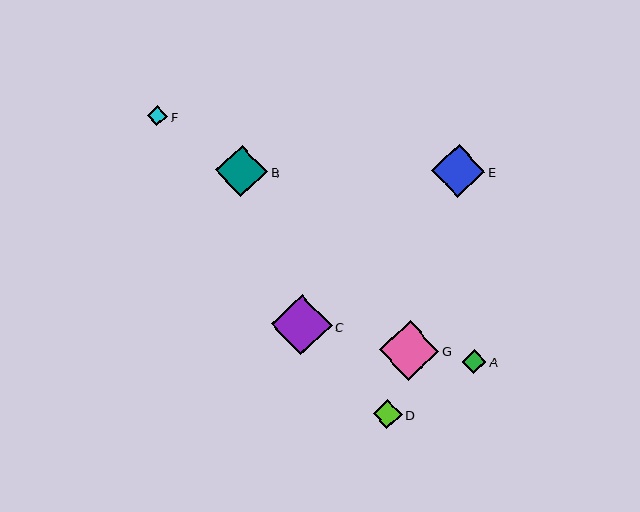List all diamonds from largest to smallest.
From largest to smallest: C, G, E, B, D, A, F.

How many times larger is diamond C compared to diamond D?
Diamond C is approximately 2.1 times the size of diamond D.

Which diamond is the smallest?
Diamond F is the smallest with a size of approximately 21 pixels.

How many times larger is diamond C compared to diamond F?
Diamond C is approximately 2.9 times the size of diamond F.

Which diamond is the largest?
Diamond C is the largest with a size of approximately 60 pixels.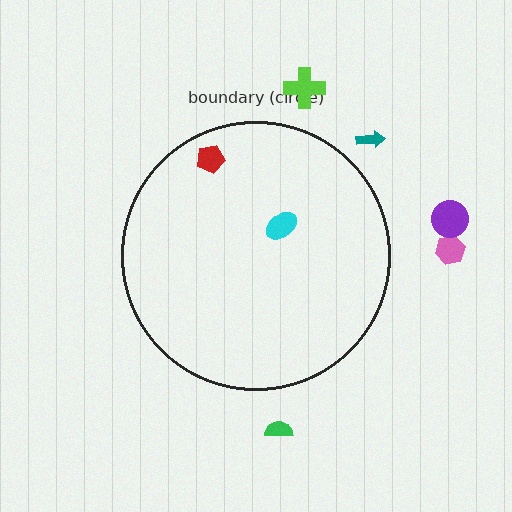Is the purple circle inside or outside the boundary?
Outside.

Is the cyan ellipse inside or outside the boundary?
Inside.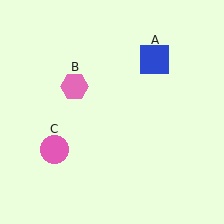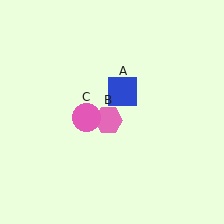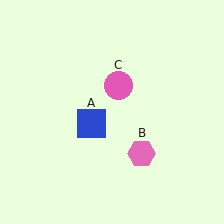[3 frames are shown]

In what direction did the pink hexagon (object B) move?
The pink hexagon (object B) moved down and to the right.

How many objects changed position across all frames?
3 objects changed position: blue square (object A), pink hexagon (object B), pink circle (object C).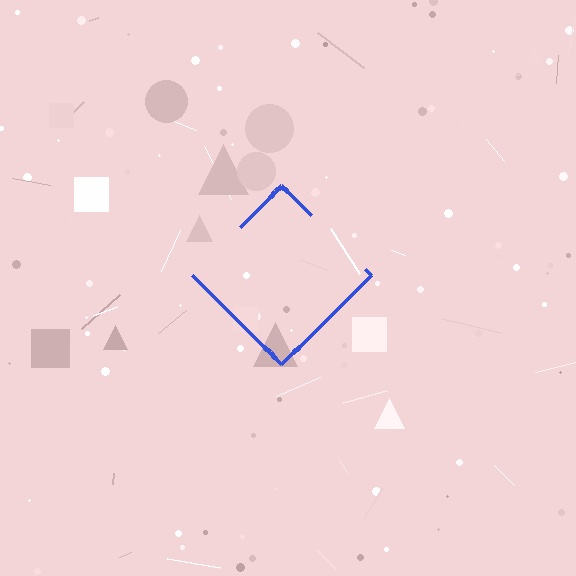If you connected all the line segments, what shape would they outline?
They would outline a diamond.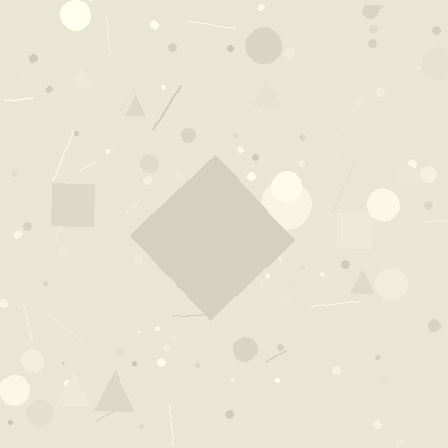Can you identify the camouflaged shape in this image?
The camouflaged shape is a diamond.